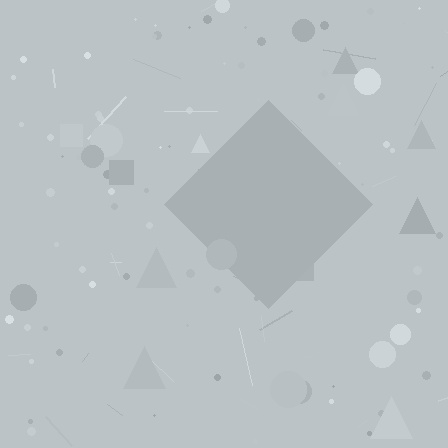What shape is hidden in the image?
A diamond is hidden in the image.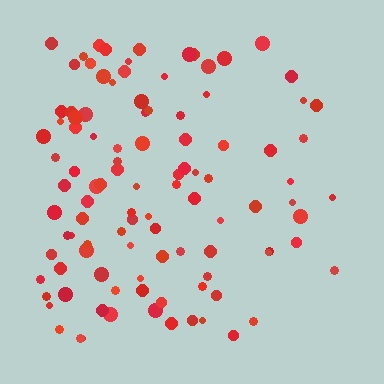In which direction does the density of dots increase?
From right to left, with the left side densest.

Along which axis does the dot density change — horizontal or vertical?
Horizontal.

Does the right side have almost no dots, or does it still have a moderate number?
Still a moderate number, just noticeably fewer than the left.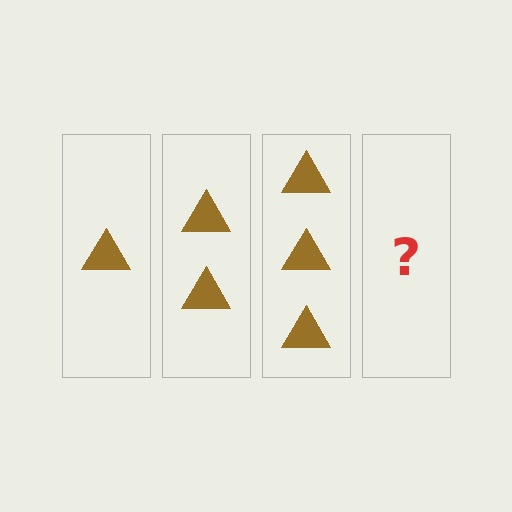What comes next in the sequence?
The next element should be 4 triangles.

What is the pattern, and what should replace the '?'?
The pattern is that each step adds one more triangle. The '?' should be 4 triangles.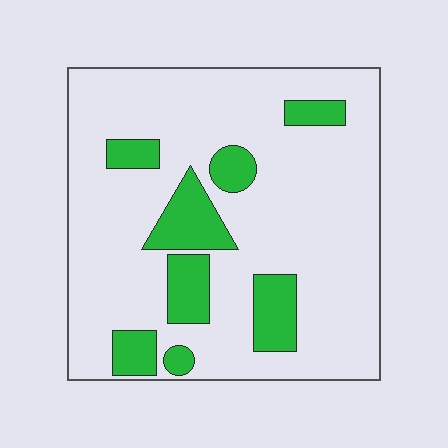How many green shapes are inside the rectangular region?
8.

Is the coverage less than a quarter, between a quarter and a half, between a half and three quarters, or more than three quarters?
Less than a quarter.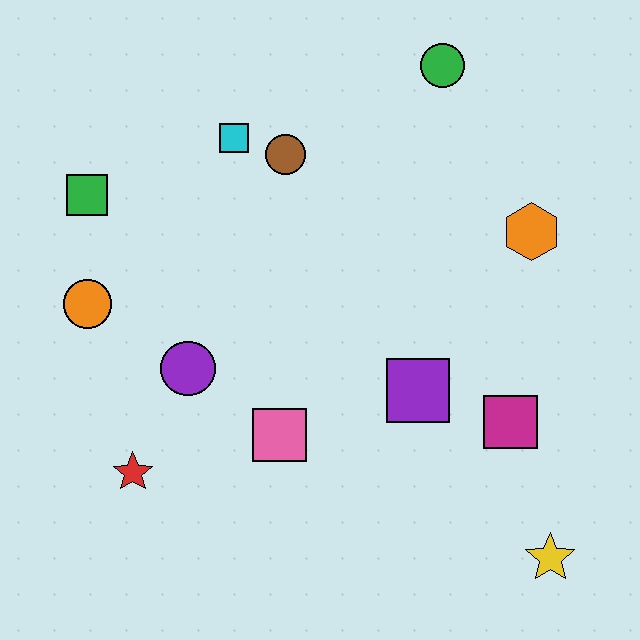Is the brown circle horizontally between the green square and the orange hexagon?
Yes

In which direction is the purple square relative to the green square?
The purple square is to the right of the green square.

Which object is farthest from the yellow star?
The green square is farthest from the yellow star.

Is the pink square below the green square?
Yes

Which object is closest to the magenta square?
The purple square is closest to the magenta square.